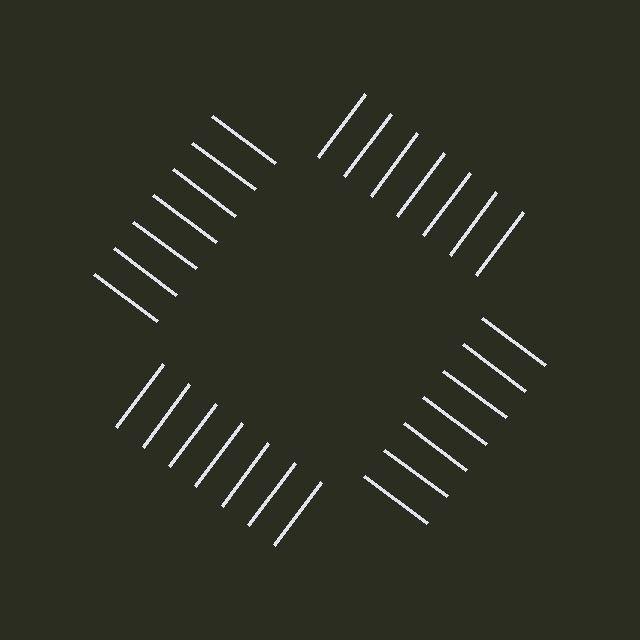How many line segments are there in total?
28 — 7 along each of the 4 edges.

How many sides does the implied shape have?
4 sides — the line-ends trace a square.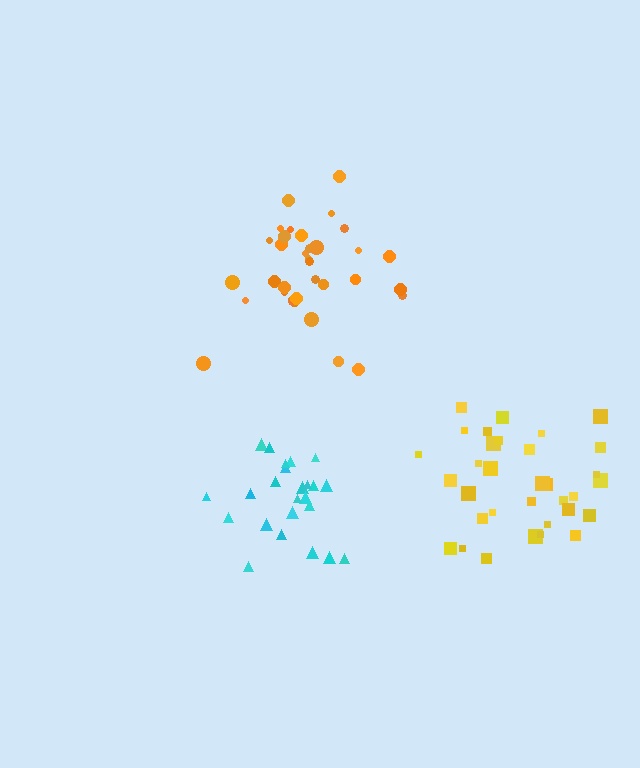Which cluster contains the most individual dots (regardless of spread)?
Orange (34).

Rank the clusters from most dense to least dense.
cyan, yellow, orange.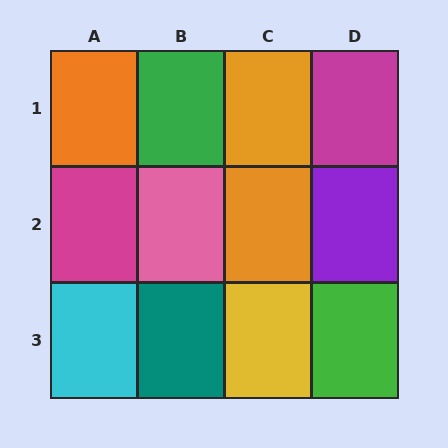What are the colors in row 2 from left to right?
Magenta, pink, orange, purple.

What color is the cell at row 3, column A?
Cyan.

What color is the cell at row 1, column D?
Magenta.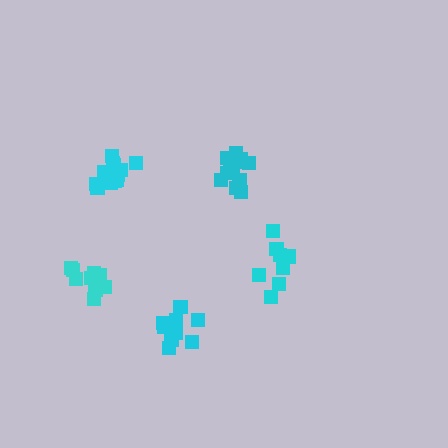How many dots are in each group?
Group 1: 14 dots, Group 2: 14 dots, Group 3: 10 dots, Group 4: 9 dots, Group 5: 10 dots (57 total).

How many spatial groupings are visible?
There are 5 spatial groupings.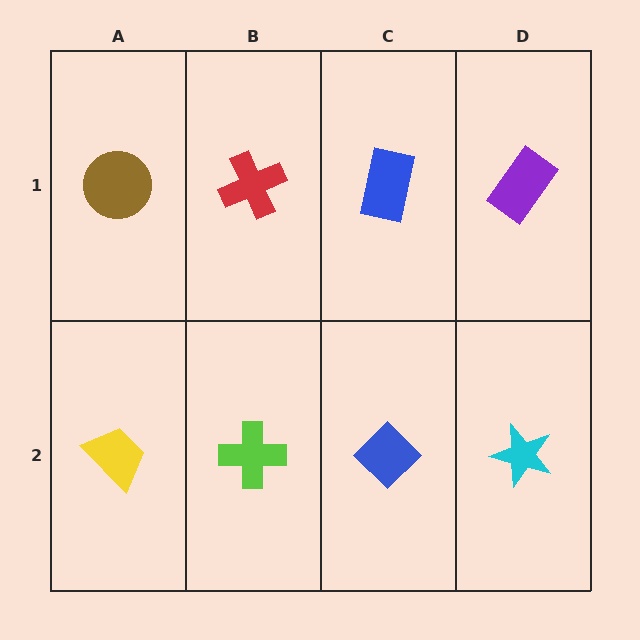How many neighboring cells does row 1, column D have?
2.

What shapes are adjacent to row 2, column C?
A blue rectangle (row 1, column C), a lime cross (row 2, column B), a cyan star (row 2, column D).